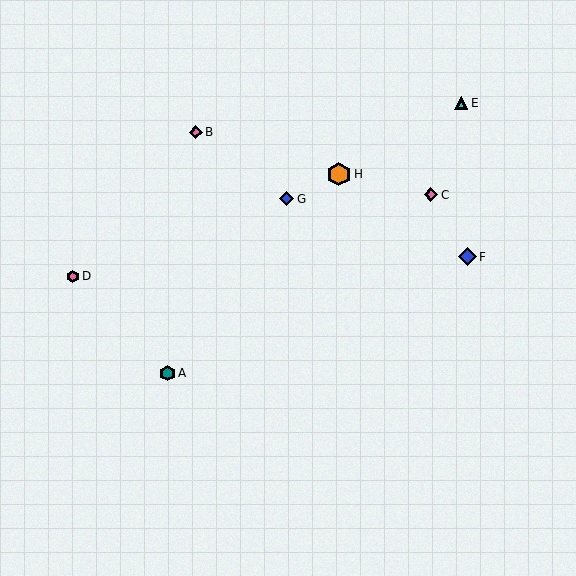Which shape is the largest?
The orange hexagon (labeled H) is the largest.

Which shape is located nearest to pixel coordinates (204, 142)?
The pink diamond (labeled B) at (196, 132) is nearest to that location.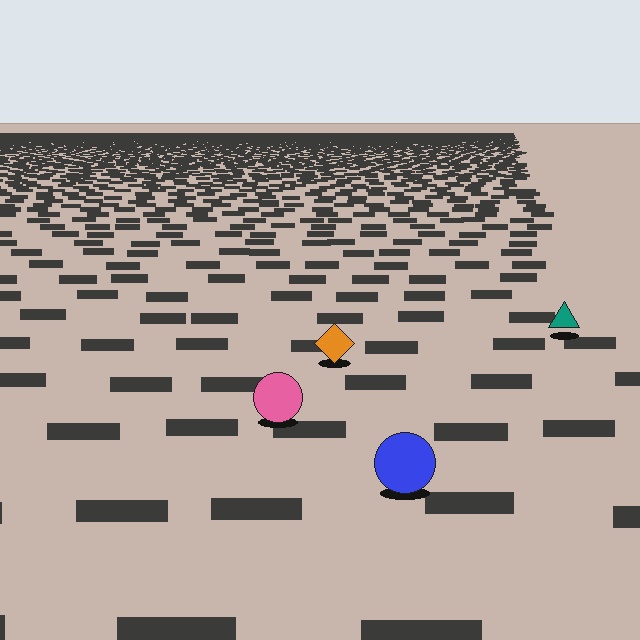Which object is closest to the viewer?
The blue circle is closest. The texture marks near it are larger and more spread out.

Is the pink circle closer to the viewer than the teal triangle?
Yes. The pink circle is closer — you can tell from the texture gradient: the ground texture is coarser near it.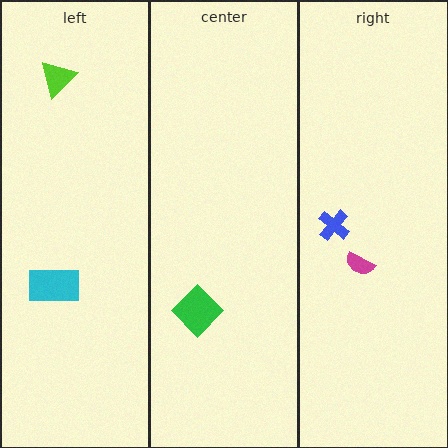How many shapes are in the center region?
1.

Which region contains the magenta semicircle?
The right region.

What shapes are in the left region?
The lime triangle, the cyan rectangle.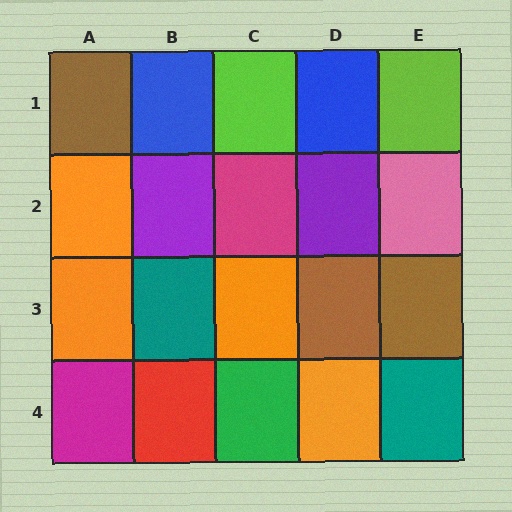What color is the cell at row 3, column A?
Orange.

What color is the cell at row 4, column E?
Teal.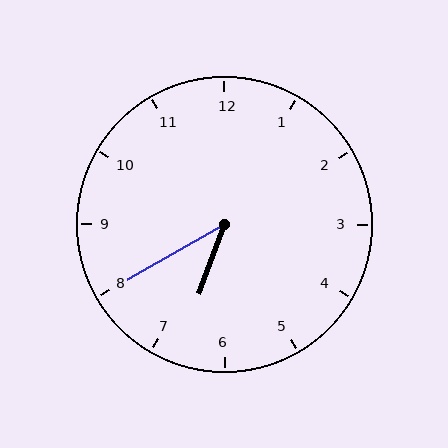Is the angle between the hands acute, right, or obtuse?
It is acute.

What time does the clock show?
6:40.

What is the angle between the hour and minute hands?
Approximately 40 degrees.